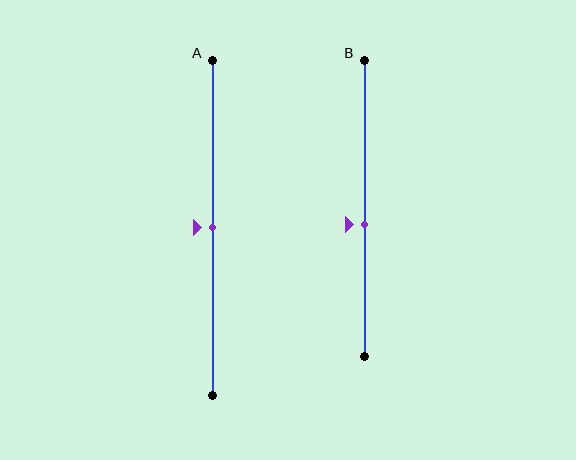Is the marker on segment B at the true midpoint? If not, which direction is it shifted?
No, the marker on segment B is shifted downward by about 5% of the segment length.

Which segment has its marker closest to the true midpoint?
Segment A has its marker closest to the true midpoint.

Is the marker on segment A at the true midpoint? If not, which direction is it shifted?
Yes, the marker on segment A is at the true midpoint.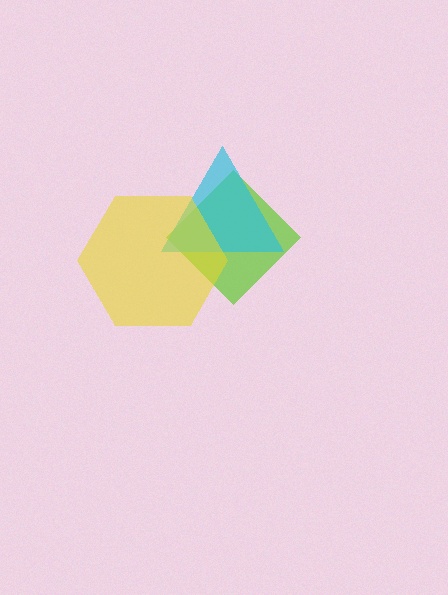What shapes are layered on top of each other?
The layered shapes are: a lime diamond, a cyan triangle, a yellow hexagon.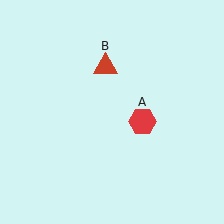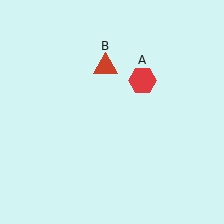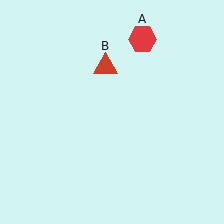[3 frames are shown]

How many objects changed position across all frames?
1 object changed position: red hexagon (object A).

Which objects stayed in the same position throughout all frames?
Red triangle (object B) remained stationary.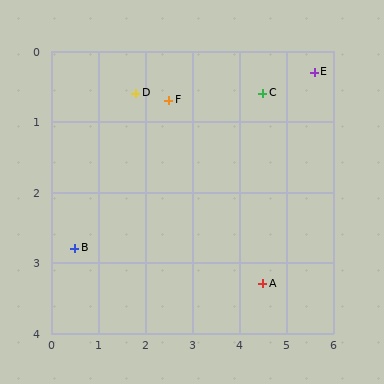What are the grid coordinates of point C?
Point C is at approximately (4.5, 0.6).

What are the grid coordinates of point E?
Point E is at approximately (5.6, 0.3).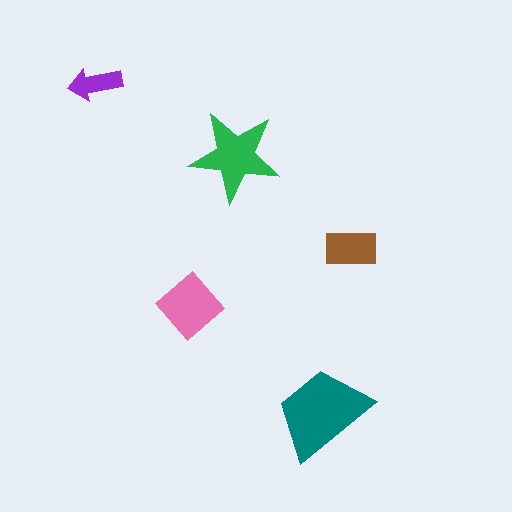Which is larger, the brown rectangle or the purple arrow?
The brown rectangle.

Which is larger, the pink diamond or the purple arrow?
The pink diamond.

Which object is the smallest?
The purple arrow.